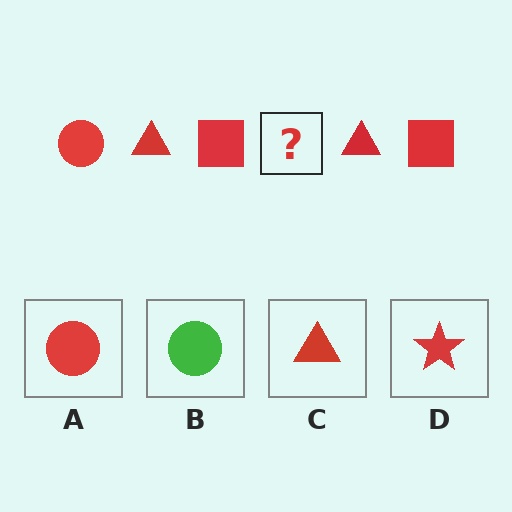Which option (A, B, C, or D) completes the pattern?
A.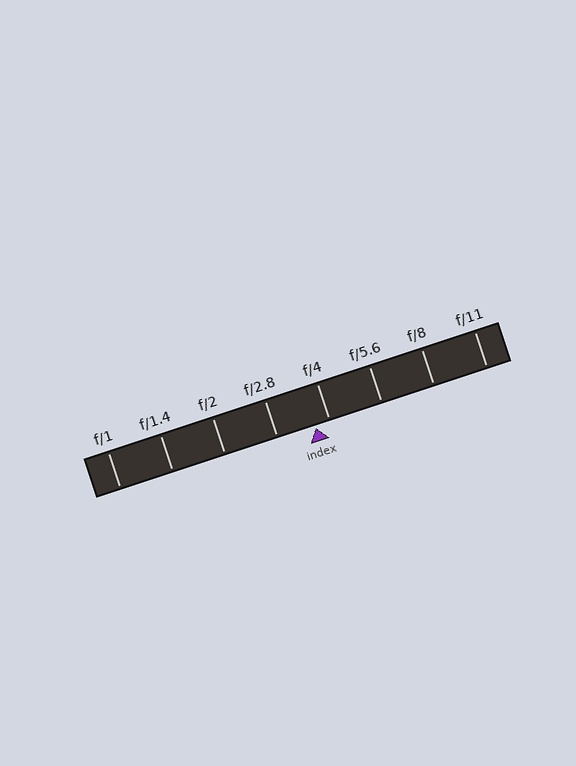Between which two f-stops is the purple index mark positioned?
The index mark is between f/2.8 and f/4.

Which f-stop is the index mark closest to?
The index mark is closest to f/4.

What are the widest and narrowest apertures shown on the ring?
The widest aperture shown is f/1 and the narrowest is f/11.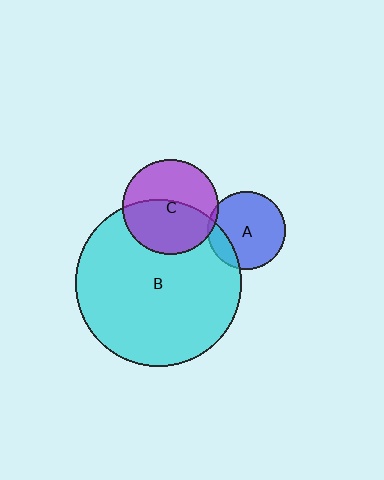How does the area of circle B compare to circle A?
Approximately 4.6 times.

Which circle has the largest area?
Circle B (cyan).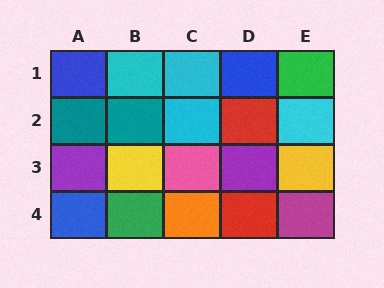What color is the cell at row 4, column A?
Blue.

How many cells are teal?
2 cells are teal.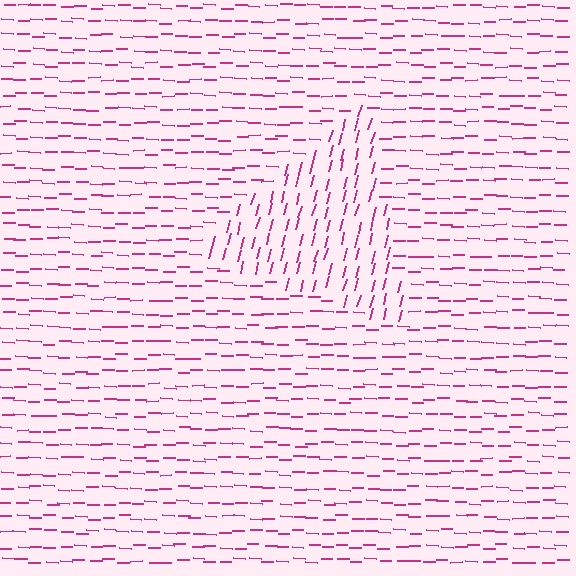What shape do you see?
I see a triangle.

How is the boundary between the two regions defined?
The boundary is defined purely by a change in line orientation (approximately 76 degrees difference). All lines are the same color and thickness.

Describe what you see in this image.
The image is filled with small magenta line segments. A triangle region in the image has lines oriented differently from the surrounding lines, creating a visible texture boundary.